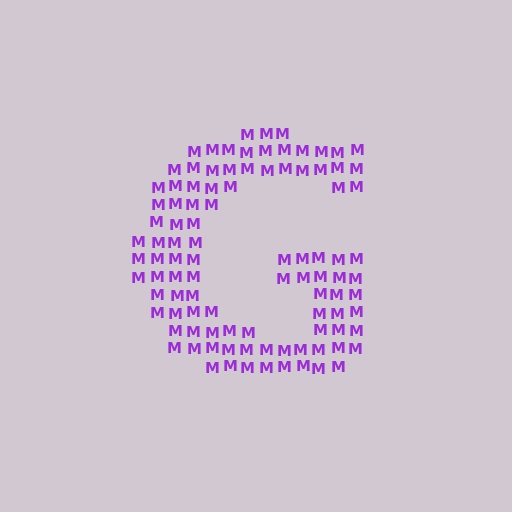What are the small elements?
The small elements are letter M's.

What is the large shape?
The large shape is the letter G.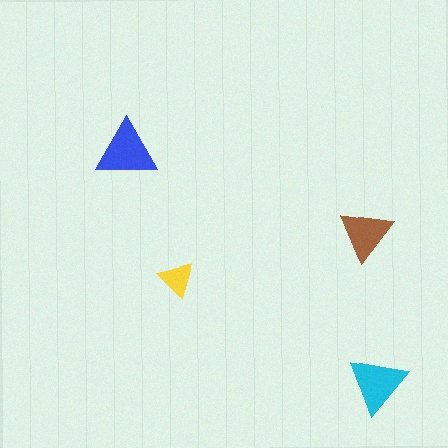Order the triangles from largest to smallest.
the blue one, the cyan one, the brown one, the yellow one.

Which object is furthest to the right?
The cyan triangle is rightmost.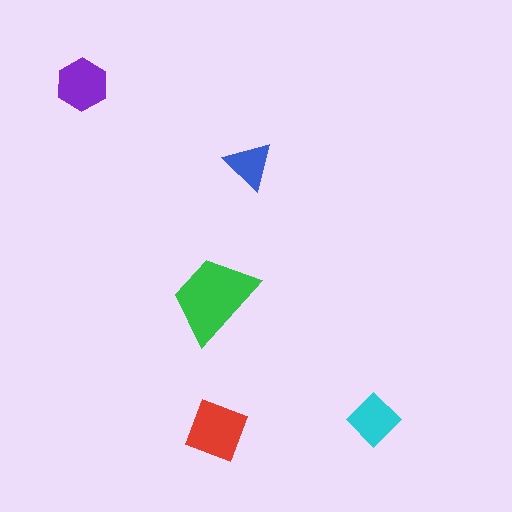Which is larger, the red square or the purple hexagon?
The red square.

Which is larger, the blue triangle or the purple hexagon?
The purple hexagon.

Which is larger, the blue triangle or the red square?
The red square.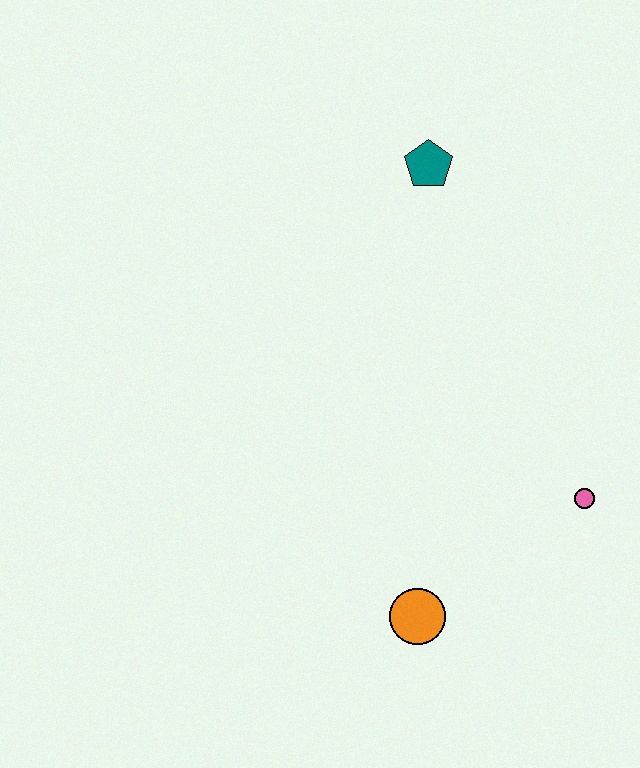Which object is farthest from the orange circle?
The teal pentagon is farthest from the orange circle.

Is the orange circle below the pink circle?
Yes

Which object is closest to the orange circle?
The pink circle is closest to the orange circle.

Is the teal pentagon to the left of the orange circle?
No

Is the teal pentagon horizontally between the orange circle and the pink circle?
Yes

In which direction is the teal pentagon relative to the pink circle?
The teal pentagon is above the pink circle.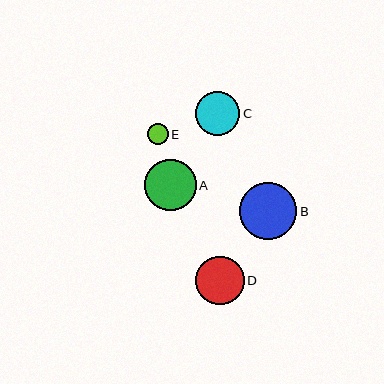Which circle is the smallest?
Circle E is the smallest with a size of approximately 21 pixels.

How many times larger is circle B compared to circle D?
Circle B is approximately 1.2 times the size of circle D.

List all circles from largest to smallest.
From largest to smallest: B, A, D, C, E.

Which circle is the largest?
Circle B is the largest with a size of approximately 57 pixels.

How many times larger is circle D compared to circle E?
Circle D is approximately 2.4 times the size of circle E.